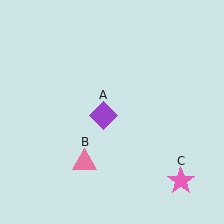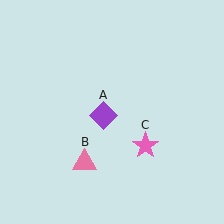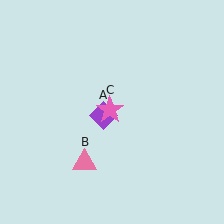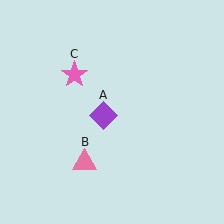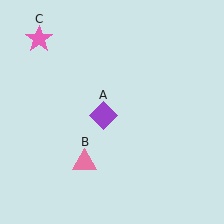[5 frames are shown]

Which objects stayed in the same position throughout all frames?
Purple diamond (object A) and pink triangle (object B) remained stationary.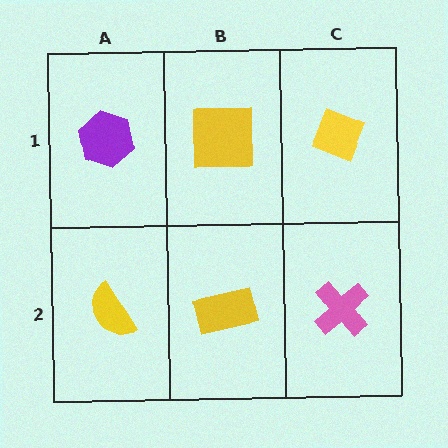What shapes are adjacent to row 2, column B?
A yellow square (row 1, column B), a yellow semicircle (row 2, column A), a pink cross (row 2, column C).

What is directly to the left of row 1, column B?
A purple hexagon.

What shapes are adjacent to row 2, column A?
A purple hexagon (row 1, column A), a yellow rectangle (row 2, column B).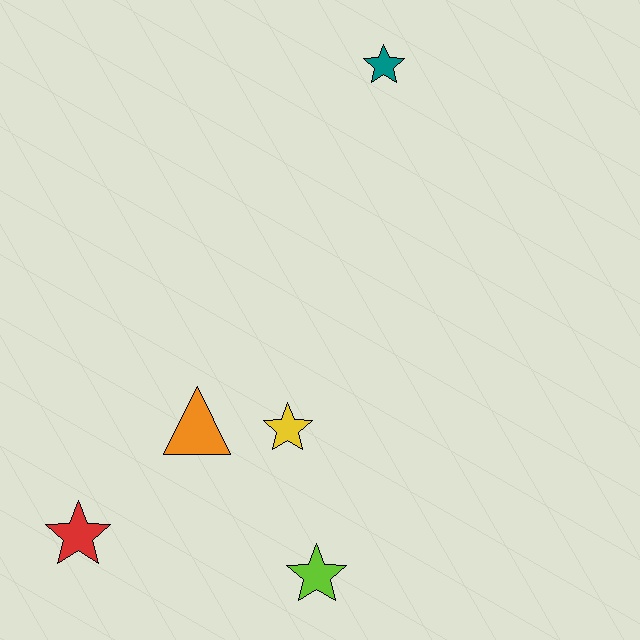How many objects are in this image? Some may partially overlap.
There are 5 objects.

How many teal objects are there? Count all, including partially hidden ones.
There is 1 teal object.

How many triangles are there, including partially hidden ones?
There is 1 triangle.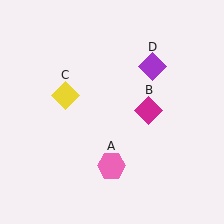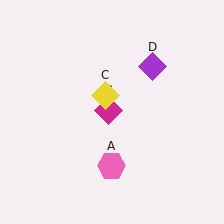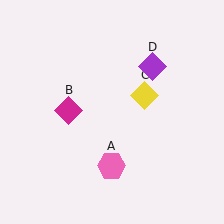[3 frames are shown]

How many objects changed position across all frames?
2 objects changed position: magenta diamond (object B), yellow diamond (object C).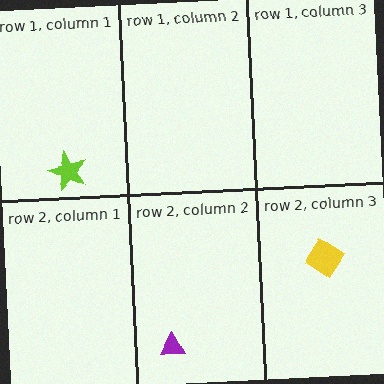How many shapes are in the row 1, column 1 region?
1.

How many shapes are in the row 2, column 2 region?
1.